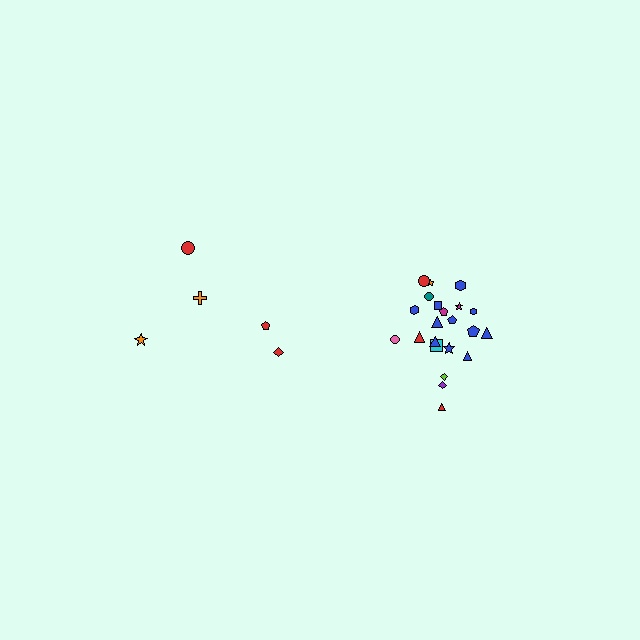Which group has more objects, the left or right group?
The right group.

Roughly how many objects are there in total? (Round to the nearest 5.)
Roughly 25 objects in total.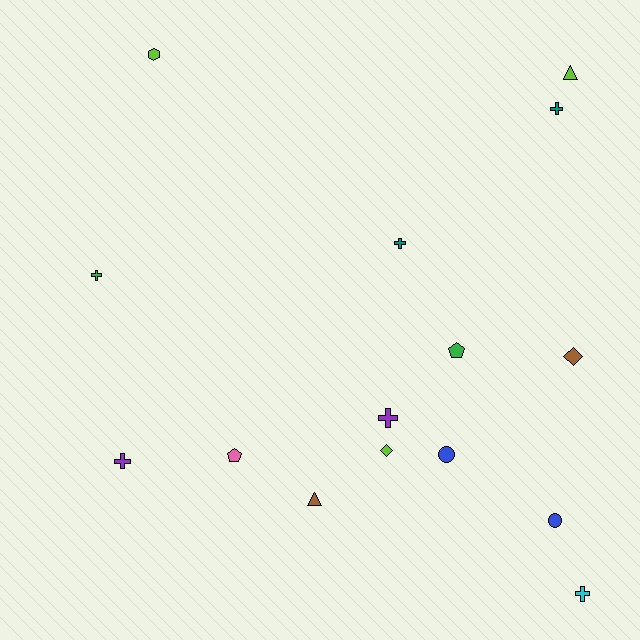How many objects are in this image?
There are 15 objects.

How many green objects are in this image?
There are 2 green objects.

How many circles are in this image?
There are 2 circles.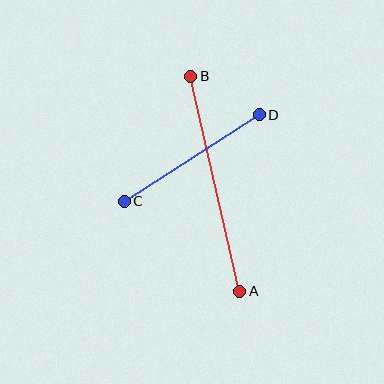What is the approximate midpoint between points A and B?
The midpoint is at approximately (215, 184) pixels.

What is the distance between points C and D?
The distance is approximately 161 pixels.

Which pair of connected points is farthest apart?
Points A and B are farthest apart.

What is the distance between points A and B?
The distance is approximately 220 pixels.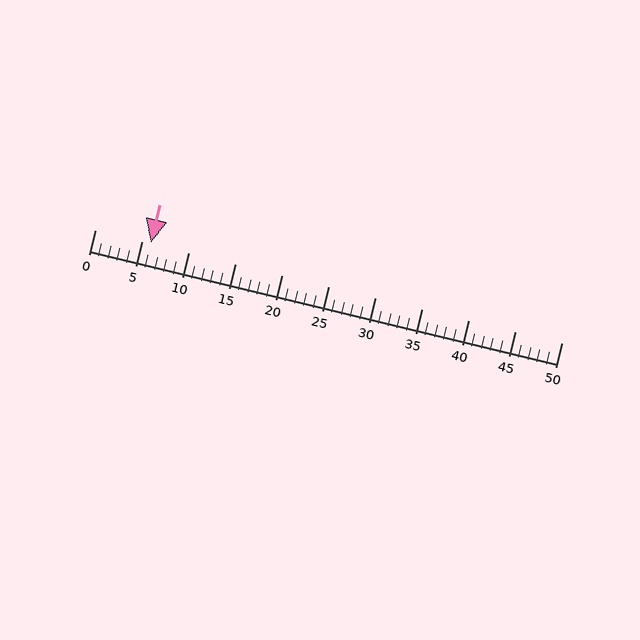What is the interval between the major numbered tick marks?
The major tick marks are spaced 5 units apart.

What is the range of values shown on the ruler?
The ruler shows values from 0 to 50.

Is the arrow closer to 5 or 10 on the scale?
The arrow is closer to 5.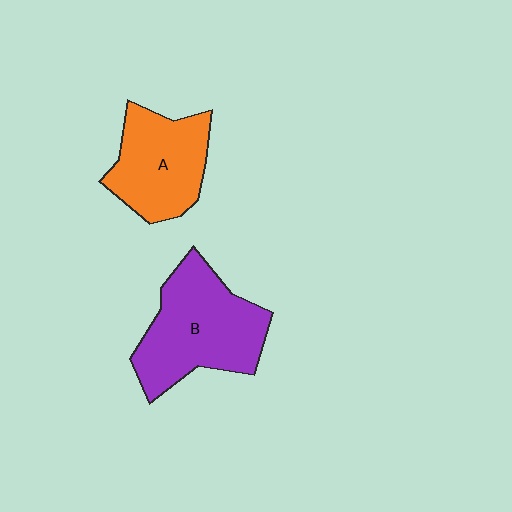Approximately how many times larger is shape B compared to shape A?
Approximately 1.3 times.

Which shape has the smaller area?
Shape A (orange).